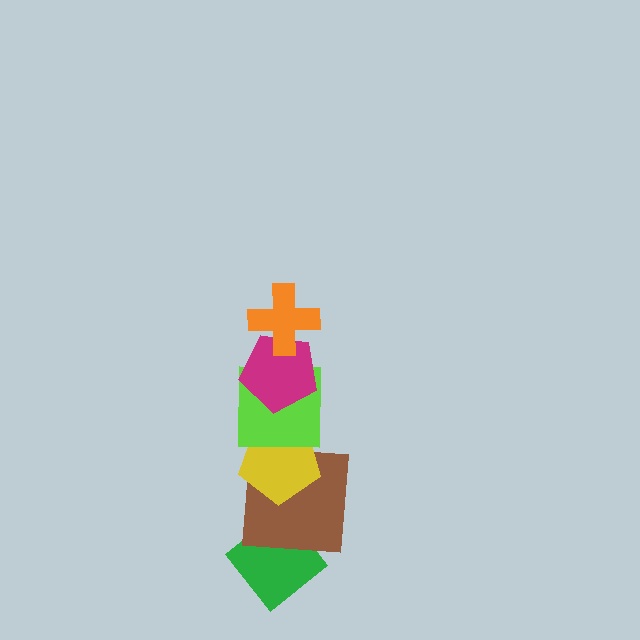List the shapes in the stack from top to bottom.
From top to bottom: the orange cross, the magenta pentagon, the lime square, the yellow pentagon, the brown square, the green diamond.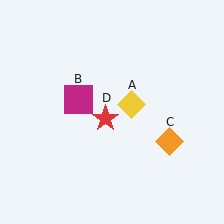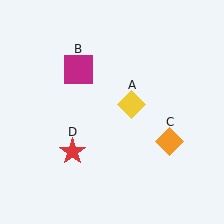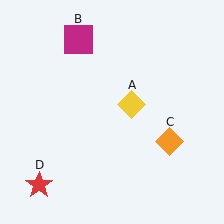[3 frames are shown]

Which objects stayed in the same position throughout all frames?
Yellow diamond (object A) and orange diamond (object C) remained stationary.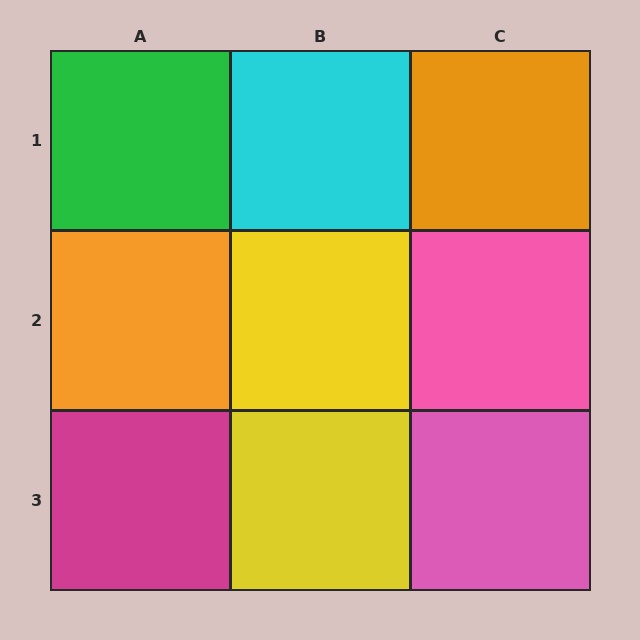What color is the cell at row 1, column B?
Cyan.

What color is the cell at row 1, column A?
Green.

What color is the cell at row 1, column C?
Orange.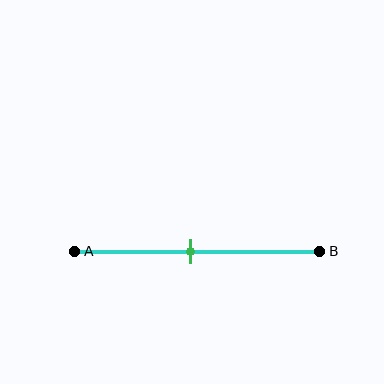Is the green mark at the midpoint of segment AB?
Yes, the mark is approximately at the midpoint.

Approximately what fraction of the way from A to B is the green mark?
The green mark is approximately 45% of the way from A to B.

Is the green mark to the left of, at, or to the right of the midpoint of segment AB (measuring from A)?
The green mark is approximately at the midpoint of segment AB.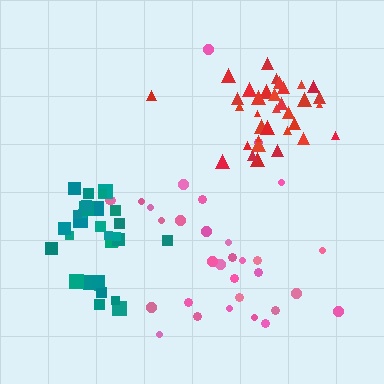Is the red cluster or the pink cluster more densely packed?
Red.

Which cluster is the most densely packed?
Red.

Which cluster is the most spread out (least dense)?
Pink.